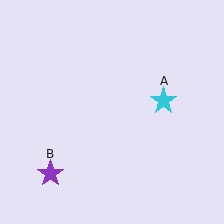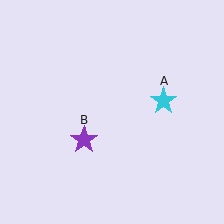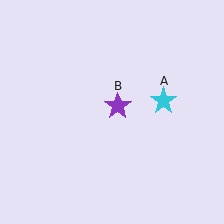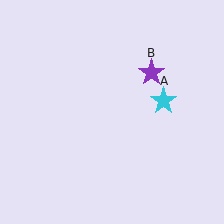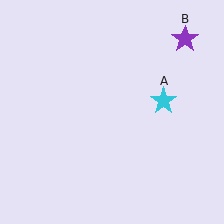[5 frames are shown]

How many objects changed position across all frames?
1 object changed position: purple star (object B).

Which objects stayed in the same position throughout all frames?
Cyan star (object A) remained stationary.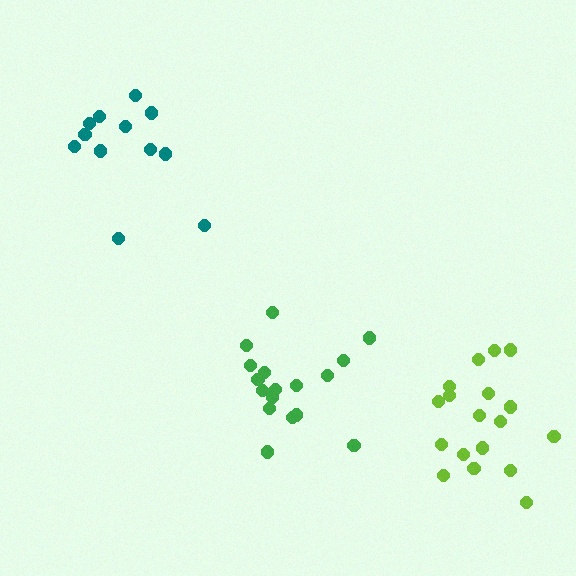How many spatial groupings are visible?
There are 3 spatial groupings.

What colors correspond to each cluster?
The clusters are colored: lime, teal, green.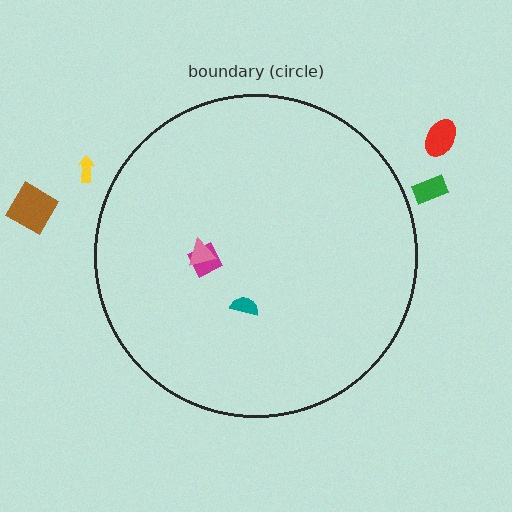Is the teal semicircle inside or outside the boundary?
Inside.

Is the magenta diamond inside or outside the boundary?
Inside.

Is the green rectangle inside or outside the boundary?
Outside.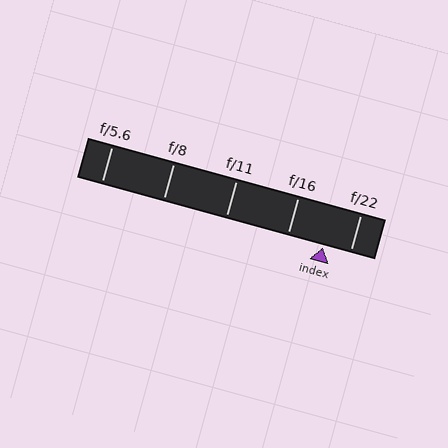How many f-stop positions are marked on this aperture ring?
There are 5 f-stop positions marked.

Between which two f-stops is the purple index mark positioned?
The index mark is between f/16 and f/22.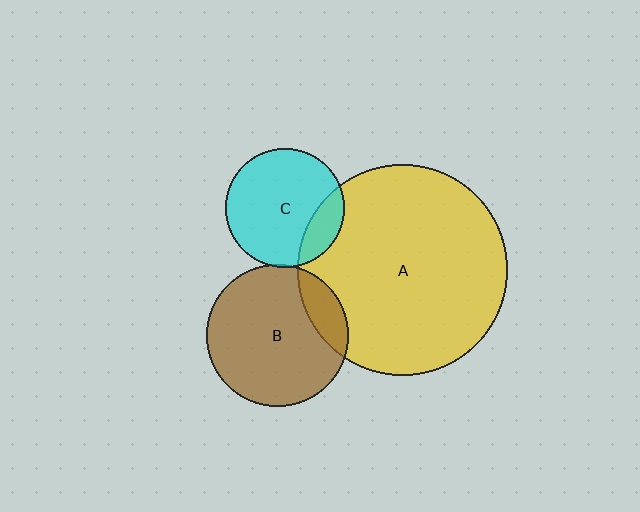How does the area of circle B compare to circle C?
Approximately 1.4 times.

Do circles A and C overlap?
Yes.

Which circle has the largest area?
Circle A (yellow).